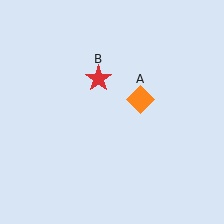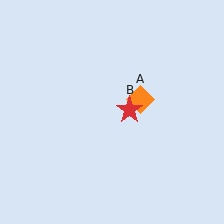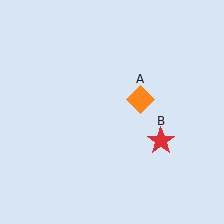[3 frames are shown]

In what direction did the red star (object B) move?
The red star (object B) moved down and to the right.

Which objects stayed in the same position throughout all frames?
Orange diamond (object A) remained stationary.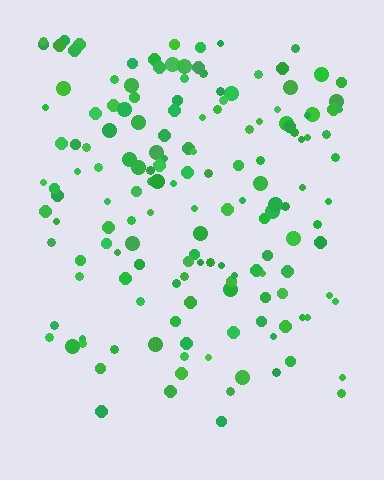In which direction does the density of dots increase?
From bottom to top, with the top side densest.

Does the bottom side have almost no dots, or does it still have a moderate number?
Still a moderate number, just noticeably fewer than the top.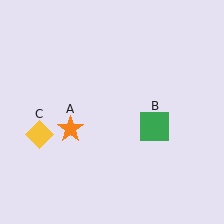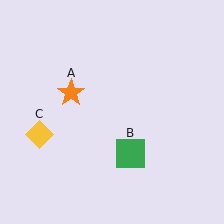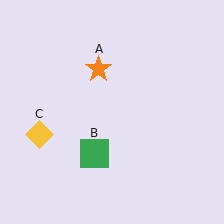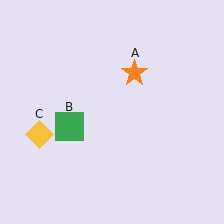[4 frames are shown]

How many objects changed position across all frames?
2 objects changed position: orange star (object A), green square (object B).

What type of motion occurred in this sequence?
The orange star (object A), green square (object B) rotated clockwise around the center of the scene.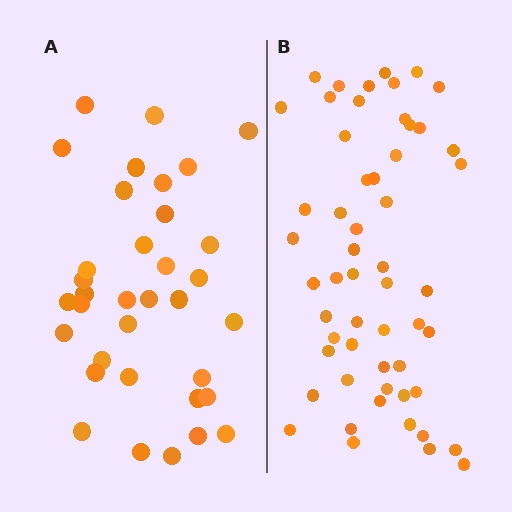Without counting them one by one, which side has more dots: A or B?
Region B (the right region) has more dots.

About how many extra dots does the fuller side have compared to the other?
Region B has approximately 20 more dots than region A.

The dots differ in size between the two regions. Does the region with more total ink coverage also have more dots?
No. Region A has more total ink coverage because its dots are larger, but region B actually contains more individual dots. Total area can be misleading — the number of items is what matters here.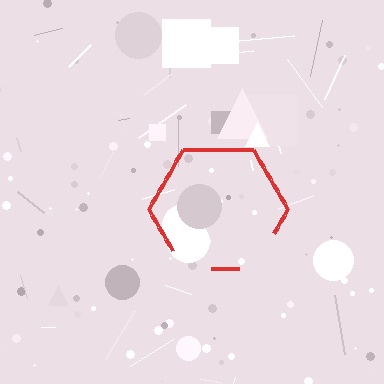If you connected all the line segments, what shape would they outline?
They would outline a hexagon.